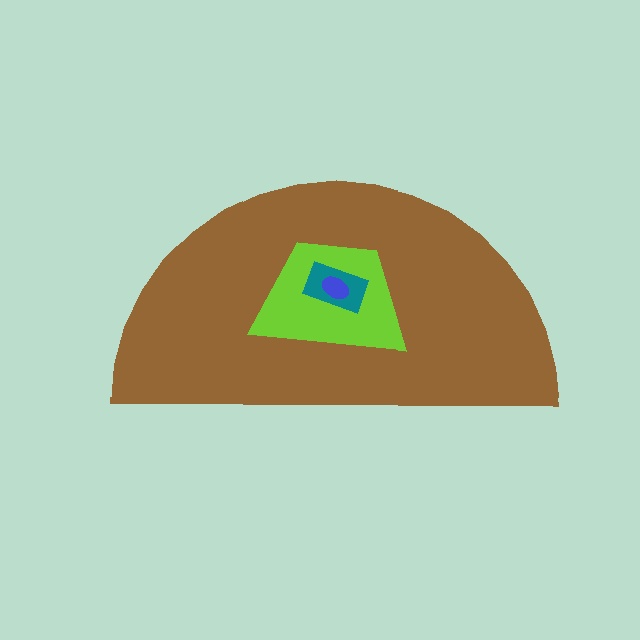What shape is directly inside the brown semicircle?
The lime trapezoid.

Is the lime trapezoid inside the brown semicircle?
Yes.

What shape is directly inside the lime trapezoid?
The teal rectangle.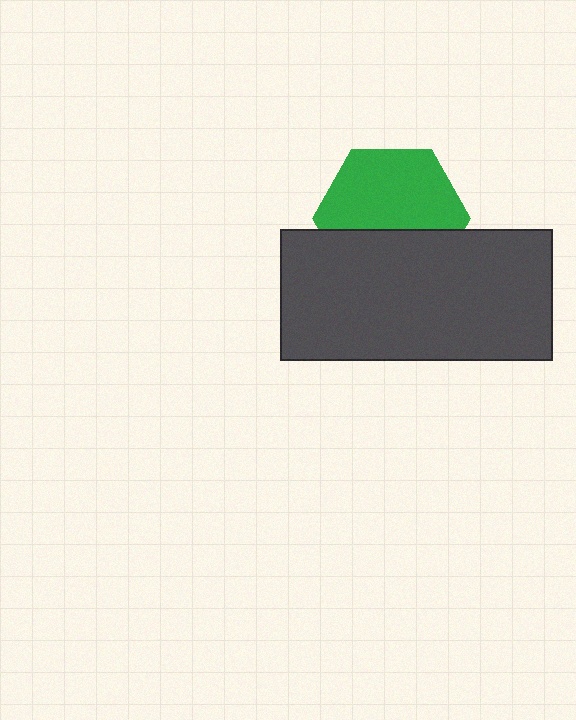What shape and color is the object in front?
The object in front is a dark gray rectangle.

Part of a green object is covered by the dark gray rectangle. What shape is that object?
It is a hexagon.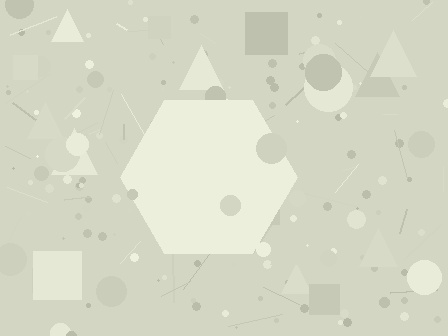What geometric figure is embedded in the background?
A hexagon is embedded in the background.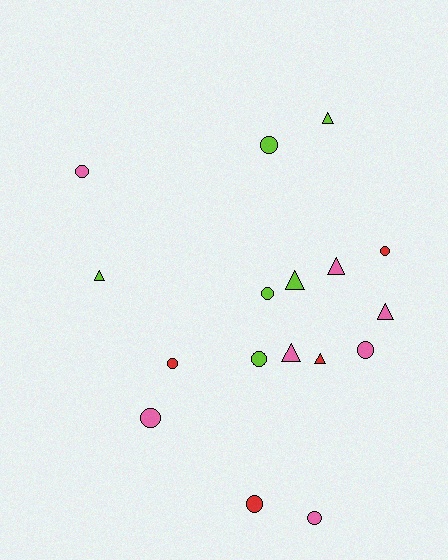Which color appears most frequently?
Pink, with 7 objects.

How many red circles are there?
There are 3 red circles.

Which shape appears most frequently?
Circle, with 10 objects.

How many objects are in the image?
There are 17 objects.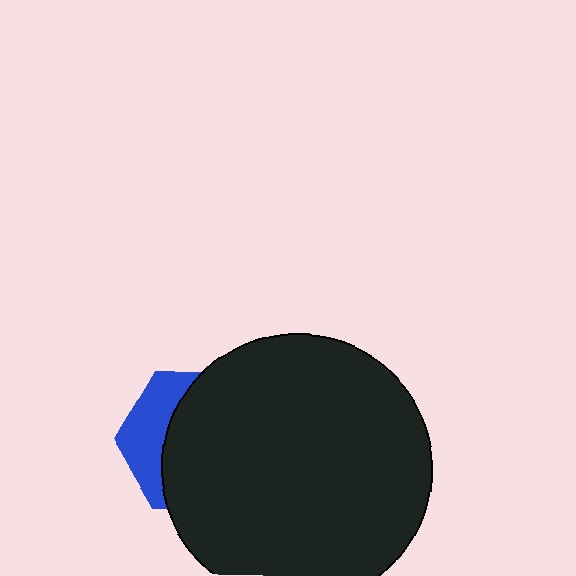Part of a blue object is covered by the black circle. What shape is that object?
It is a hexagon.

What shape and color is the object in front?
The object in front is a black circle.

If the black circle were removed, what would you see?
You would see the complete blue hexagon.